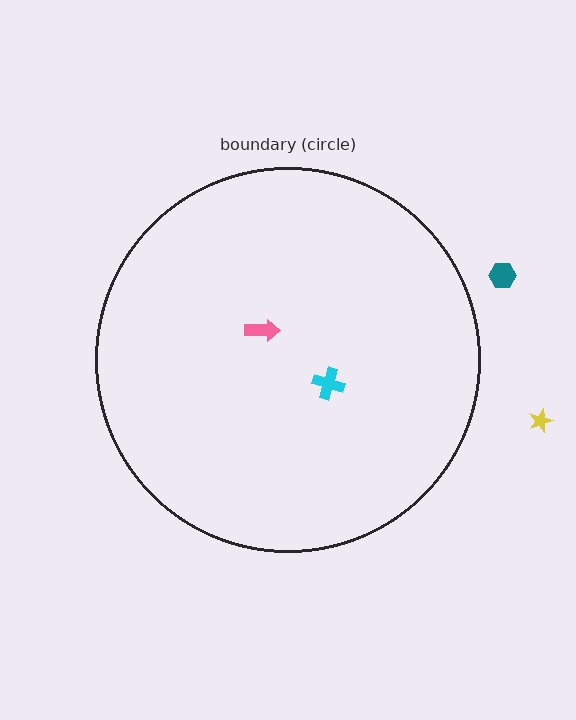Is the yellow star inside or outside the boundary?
Outside.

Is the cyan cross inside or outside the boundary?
Inside.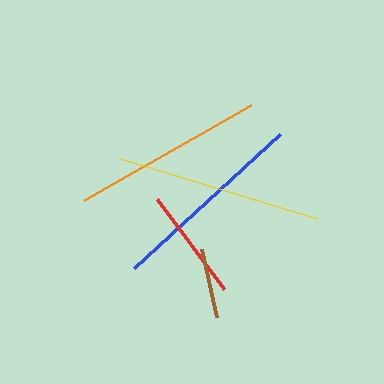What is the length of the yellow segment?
The yellow segment is approximately 205 pixels long.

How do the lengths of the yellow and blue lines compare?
The yellow and blue lines are approximately the same length.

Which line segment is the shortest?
The brown line is the shortest at approximately 70 pixels.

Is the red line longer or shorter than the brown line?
The red line is longer than the brown line.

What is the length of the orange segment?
The orange segment is approximately 192 pixels long.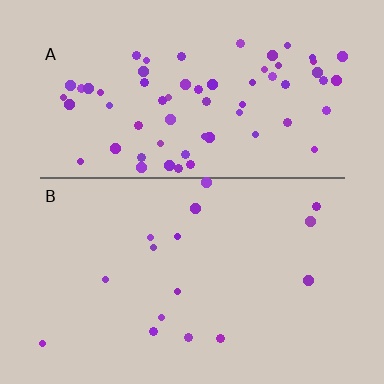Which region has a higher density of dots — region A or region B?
A (the top).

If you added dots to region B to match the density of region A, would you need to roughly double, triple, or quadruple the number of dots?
Approximately quadruple.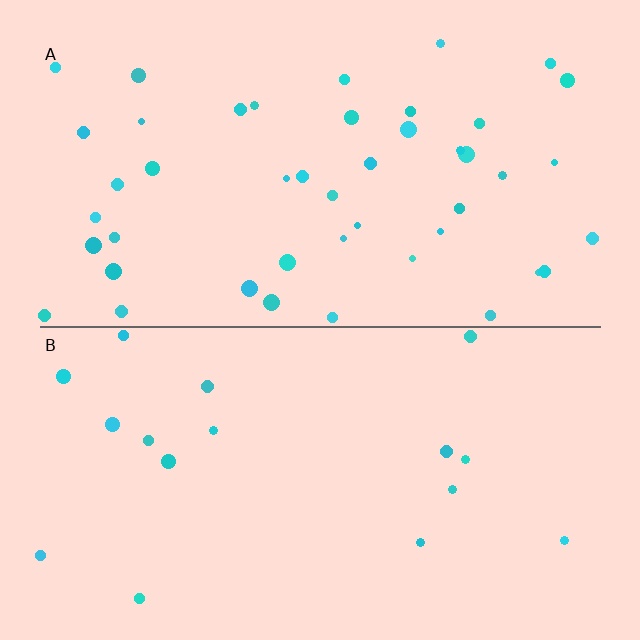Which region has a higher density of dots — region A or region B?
A (the top).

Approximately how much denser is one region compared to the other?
Approximately 2.7× — region A over region B.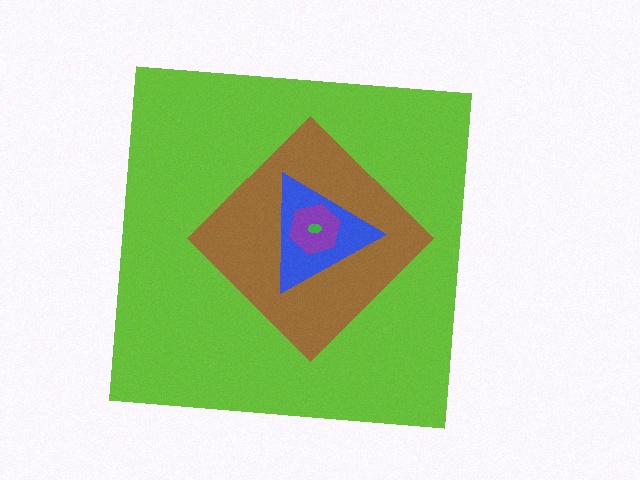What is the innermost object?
The green ellipse.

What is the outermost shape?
The lime square.